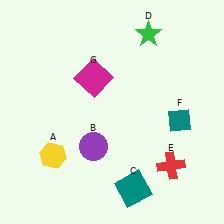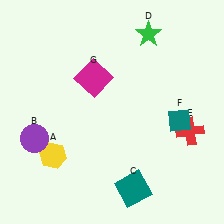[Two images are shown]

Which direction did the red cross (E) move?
The red cross (E) moved up.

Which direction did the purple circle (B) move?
The purple circle (B) moved left.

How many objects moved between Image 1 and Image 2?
2 objects moved between the two images.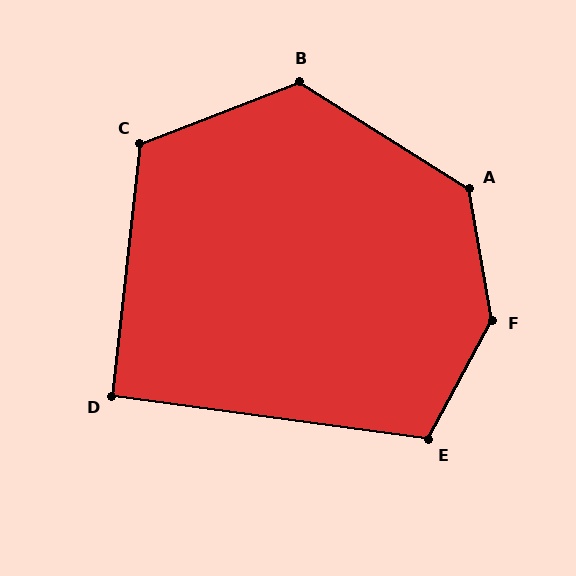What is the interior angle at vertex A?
Approximately 132 degrees (obtuse).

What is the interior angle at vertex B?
Approximately 126 degrees (obtuse).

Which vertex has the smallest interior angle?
D, at approximately 92 degrees.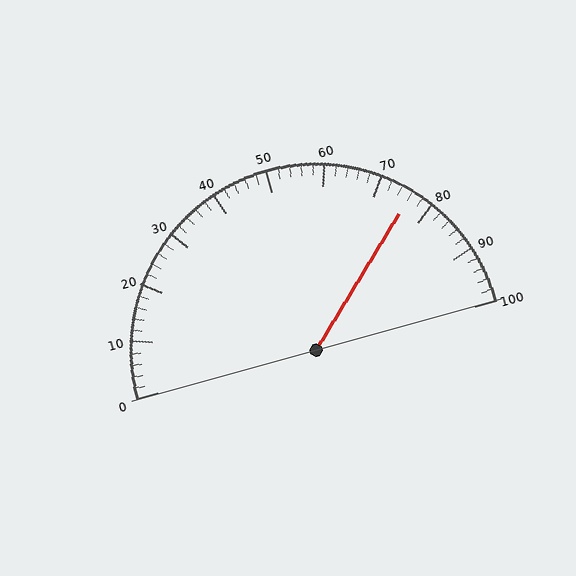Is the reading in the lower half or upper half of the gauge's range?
The reading is in the upper half of the range (0 to 100).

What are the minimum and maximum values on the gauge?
The gauge ranges from 0 to 100.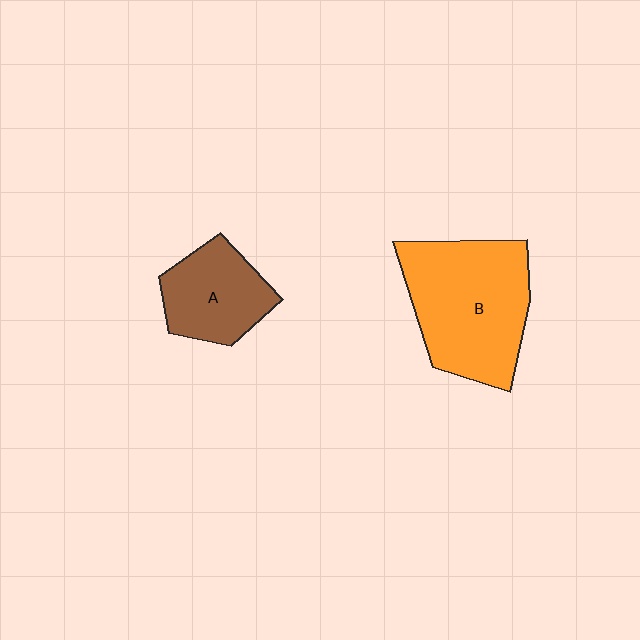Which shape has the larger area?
Shape B (orange).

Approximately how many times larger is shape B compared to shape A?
Approximately 1.8 times.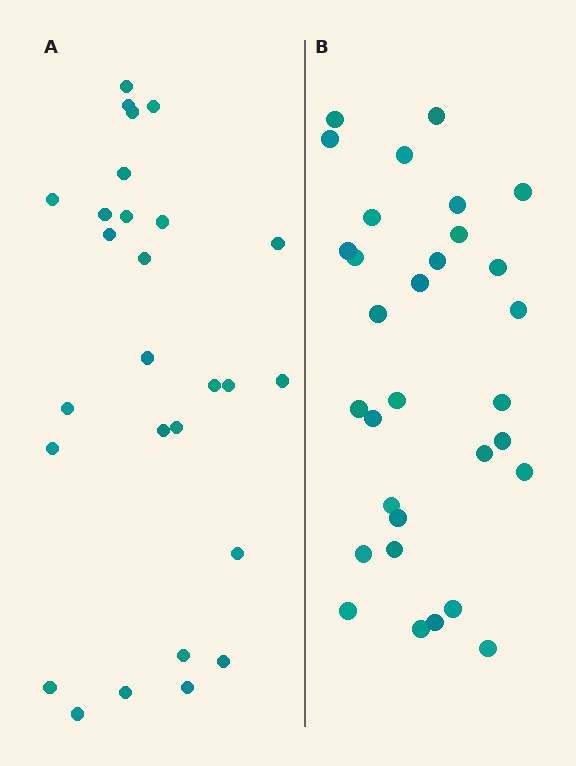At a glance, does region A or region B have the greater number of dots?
Region B (the right region) has more dots.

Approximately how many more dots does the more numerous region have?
Region B has about 4 more dots than region A.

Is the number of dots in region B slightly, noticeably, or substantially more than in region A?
Region B has only slightly more — the two regions are fairly close. The ratio is roughly 1.1 to 1.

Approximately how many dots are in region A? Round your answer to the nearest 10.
About 30 dots. (The exact count is 27, which rounds to 30.)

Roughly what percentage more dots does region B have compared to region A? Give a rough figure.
About 15% more.